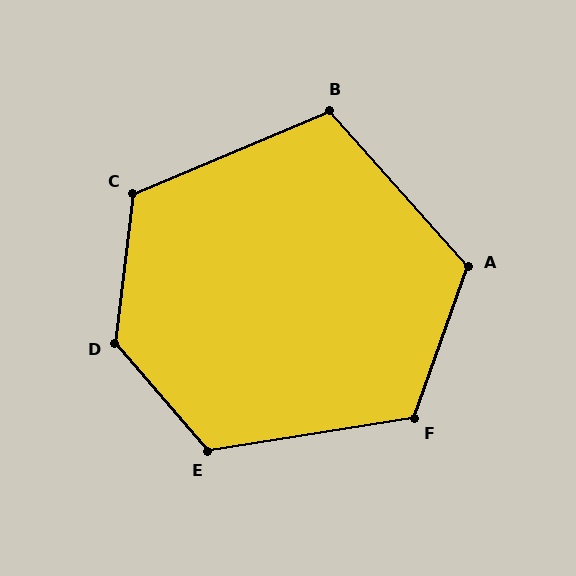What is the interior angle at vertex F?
Approximately 118 degrees (obtuse).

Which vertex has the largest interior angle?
D, at approximately 132 degrees.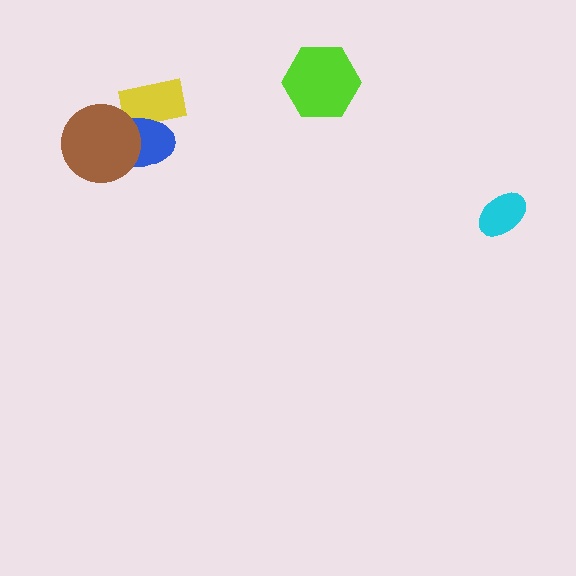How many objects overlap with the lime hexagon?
0 objects overlap with the lime hexagon.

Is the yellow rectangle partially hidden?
Yes, it is partially covered by another shape.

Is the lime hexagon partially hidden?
No, no other shape covers it.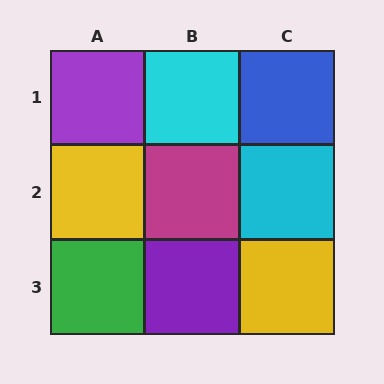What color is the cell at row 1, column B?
Cyan.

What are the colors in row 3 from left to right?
Green, purple, yellow.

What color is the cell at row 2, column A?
Yellow.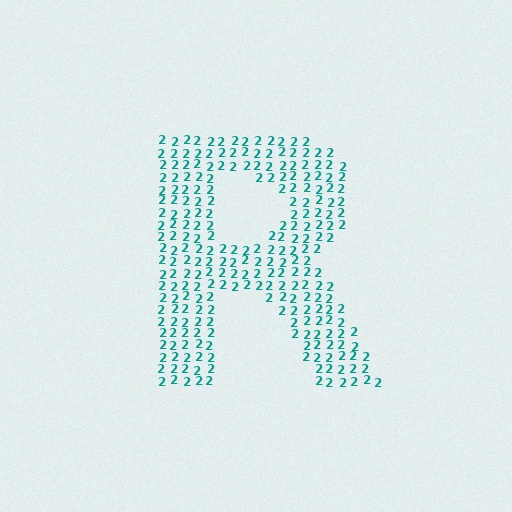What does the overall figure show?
The overall figure shows the letter R.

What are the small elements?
The small elements are digit 2's.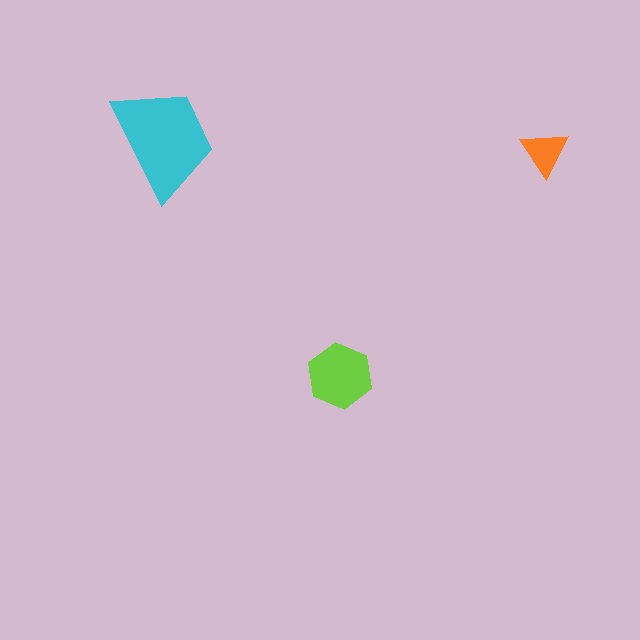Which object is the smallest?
The orange triangle.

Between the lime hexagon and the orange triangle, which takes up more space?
The lime hexagon.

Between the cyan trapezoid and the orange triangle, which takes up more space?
The cyan trapezoid.